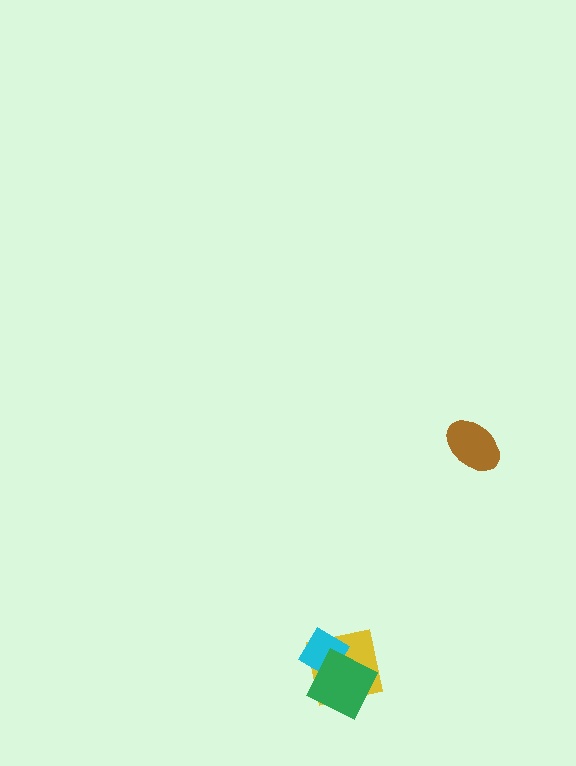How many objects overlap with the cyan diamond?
2 objects overlap with the cyan diamond.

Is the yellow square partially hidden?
Yes, it is partially covered by another shape.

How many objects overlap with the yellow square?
2 objects overlap with the yellow square.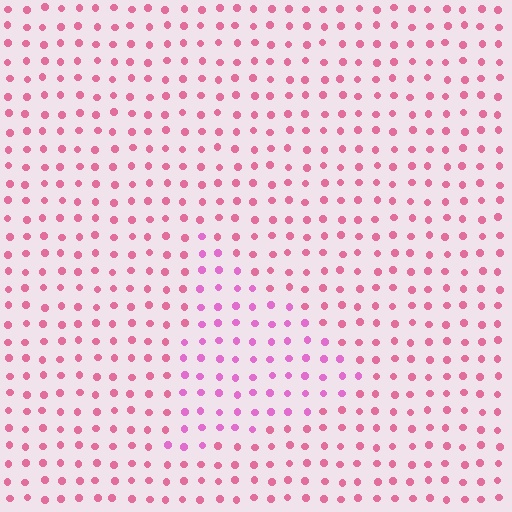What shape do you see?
I see a triangle.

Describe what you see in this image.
The image is filled with small pink elements in a uniform arrangement. A triangle-shaped region is visible where the elements are tinted to a slightly different hue, forming a subtle color boundary.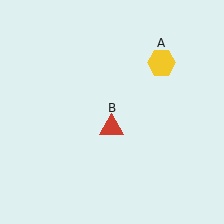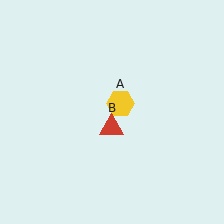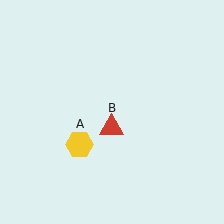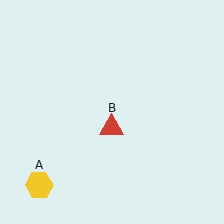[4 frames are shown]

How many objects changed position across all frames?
1 object changed position: yellow hexagon (object A).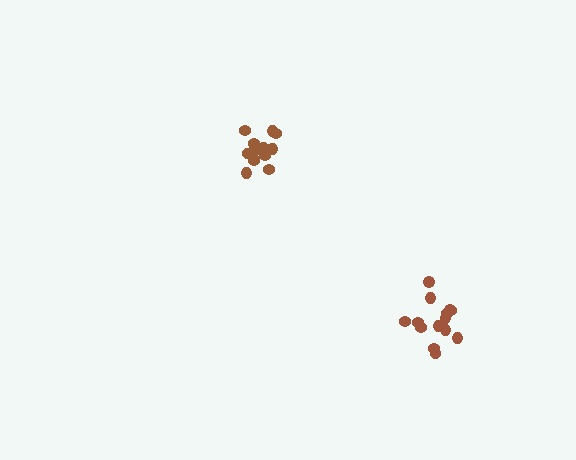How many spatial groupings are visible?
There are 2 spatial groupings.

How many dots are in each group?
Group 1: 14 dots, Group 2: 14 dots (28 total).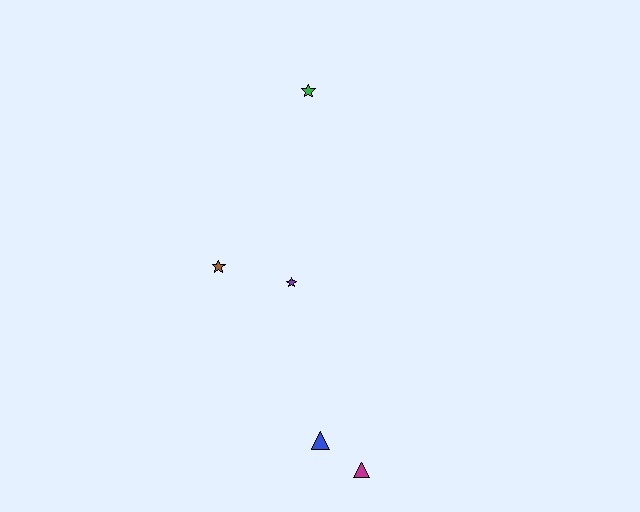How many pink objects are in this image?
There are no pink objects.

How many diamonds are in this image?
There are no diamonds.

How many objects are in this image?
There are 5 objects.